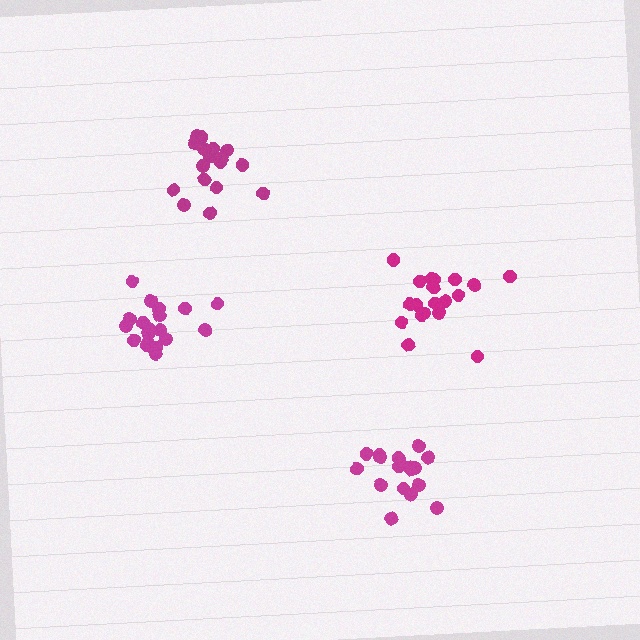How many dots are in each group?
Group 1: 19 dots, Group 2: 19 dots, Group 3: 17 dots, Group 4: 18 dots (73 total).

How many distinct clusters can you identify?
There are 4 distinct clusters.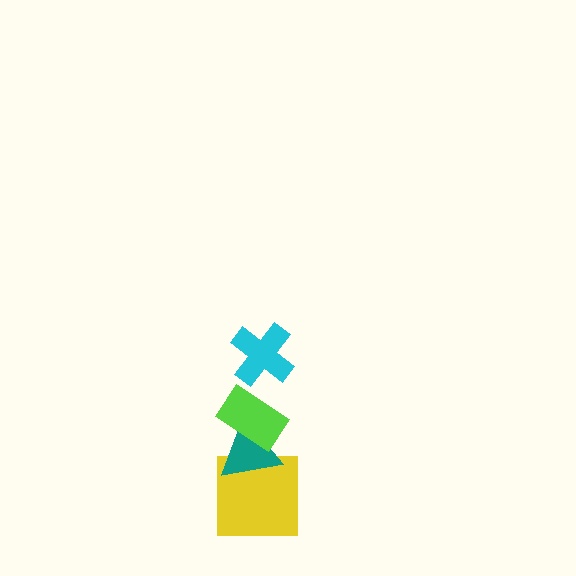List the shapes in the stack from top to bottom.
From top to bottom: the cyan cross, the lime rectangle, the teal triangle, the yellow square.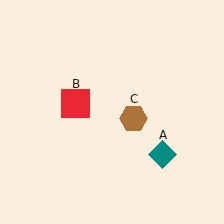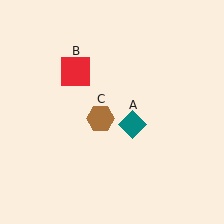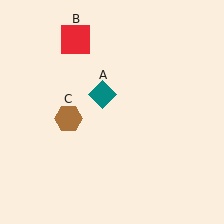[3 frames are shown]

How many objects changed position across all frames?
3 objects changed position: teal diamond (object A), red square (object B), brown hexagon (object C).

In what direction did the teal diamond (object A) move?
The teal diamond (object A) moved up and to the left.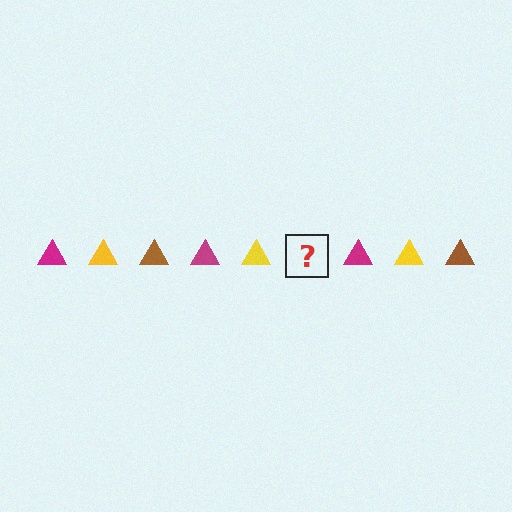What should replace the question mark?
The question mark should be replaced with a brown triangle.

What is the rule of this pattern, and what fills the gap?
The rule is that the pattern cycles through magenta, yellow, brown triangles. The gap should be filled with a brown triangle.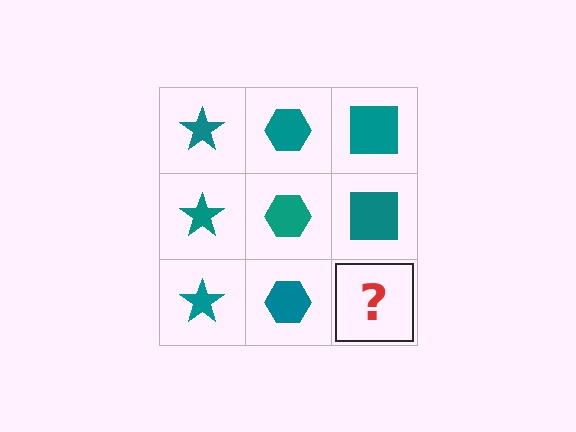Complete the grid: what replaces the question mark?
The question mark should be replaced with a teal square.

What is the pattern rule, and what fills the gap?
The rule is that each column has a consistent shape. The gap should be filled with a teal square.